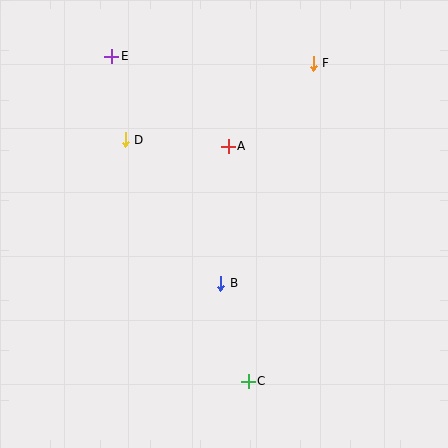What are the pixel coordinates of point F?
Point F is at (313, 63).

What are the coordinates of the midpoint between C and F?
The midpoint between C and F is at (281, 222).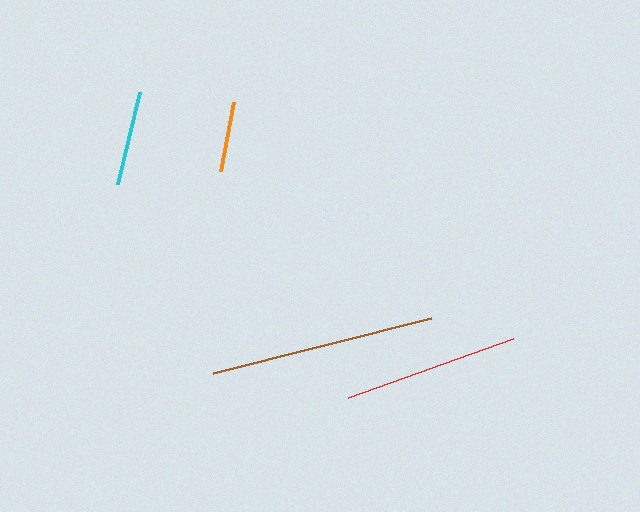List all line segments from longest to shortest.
From longest to shortest: brown, red, cyan, orange.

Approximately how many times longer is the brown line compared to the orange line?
The brown line is approximately 3.2 times the length of the orange line.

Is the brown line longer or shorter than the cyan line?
The brown line is longer than the cyan line.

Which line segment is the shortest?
The orange line is the shortest at approximately 70 pixels.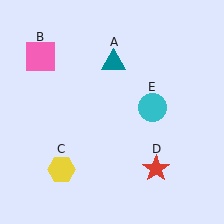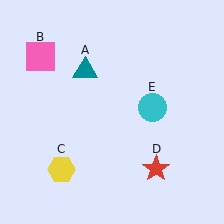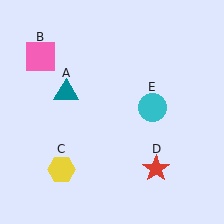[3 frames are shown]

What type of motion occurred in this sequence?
The teal triangle (object A) rotated counterclockwise around the center of the scene.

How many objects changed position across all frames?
1 object changed position: teal triangle (object A).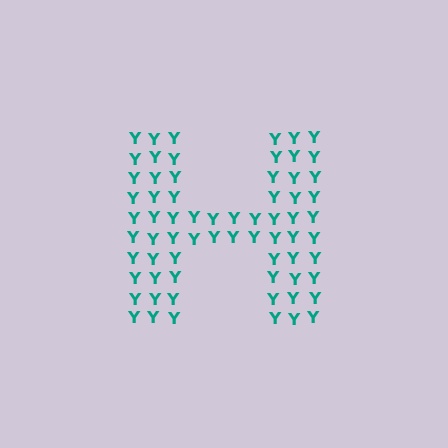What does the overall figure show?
The overall figure shows the letter H.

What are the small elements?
The small elements are letter Y's.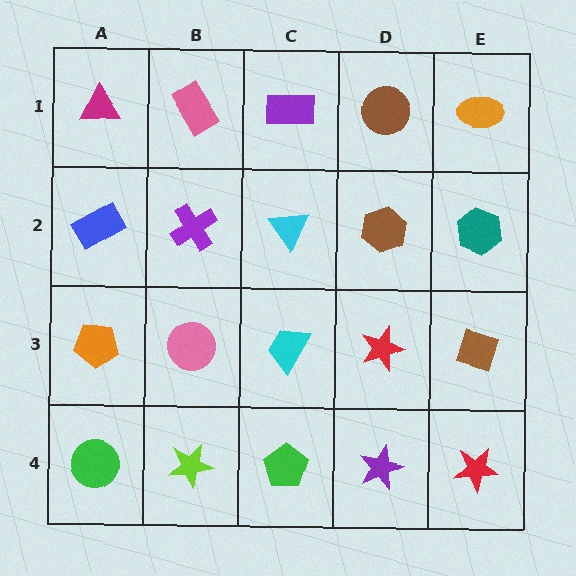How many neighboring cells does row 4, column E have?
2.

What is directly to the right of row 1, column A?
A pink rectangle.